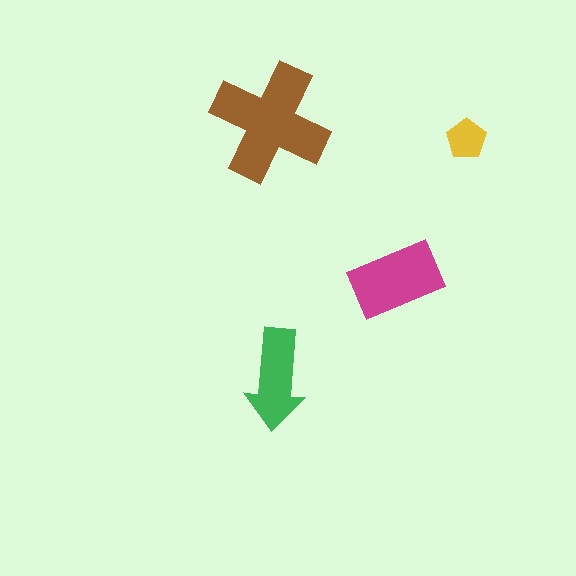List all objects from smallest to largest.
The yellow pentagon, the green arrow, the magenta rectangle, the brown cross.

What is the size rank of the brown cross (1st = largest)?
1st.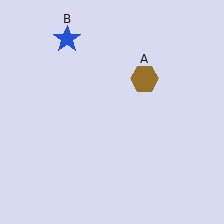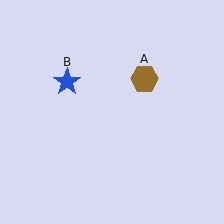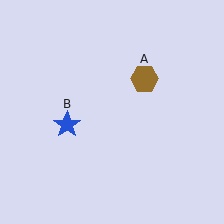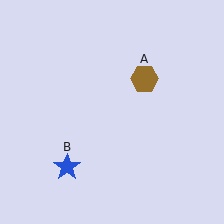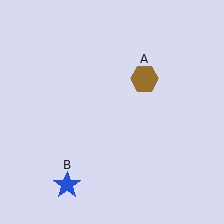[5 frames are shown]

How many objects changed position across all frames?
1 object changed position: blue star (object B).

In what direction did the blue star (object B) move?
The blue star (object B) moved down.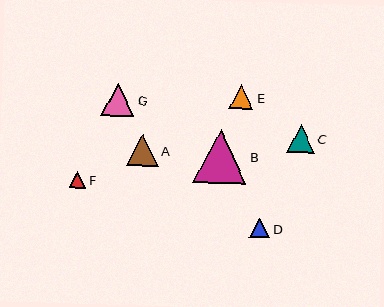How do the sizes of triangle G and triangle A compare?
Triangle G and triangle A are approximately the same size.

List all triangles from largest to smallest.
From largest to smallest: B, G, A, C, E, D, F.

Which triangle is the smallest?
Triangle F is the smallest with a size of approximately 17 pixels.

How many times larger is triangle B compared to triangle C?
Triangle B is approximately 1.9 times the size of triangle C.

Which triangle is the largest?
Triangle B is the largest with a size of approximately 54 pixels.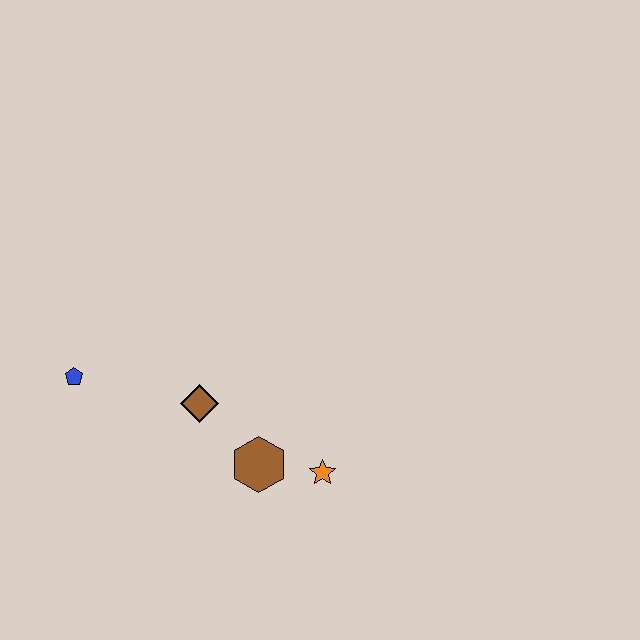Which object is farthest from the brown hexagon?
The blue pentagon is farthest from the brown hexagon.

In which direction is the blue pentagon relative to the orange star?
The blue pentagon is to the left of the orange star.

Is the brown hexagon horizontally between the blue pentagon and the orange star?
Yes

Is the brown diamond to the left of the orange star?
Yes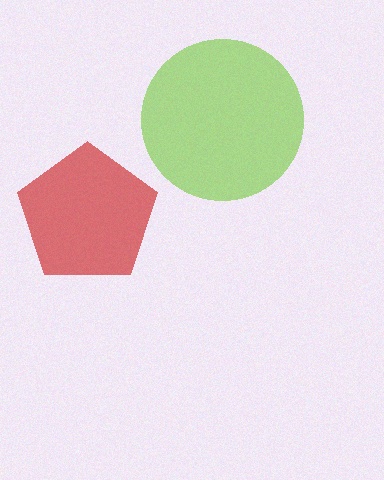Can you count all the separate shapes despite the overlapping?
Yes, there are 2 separate shapes.